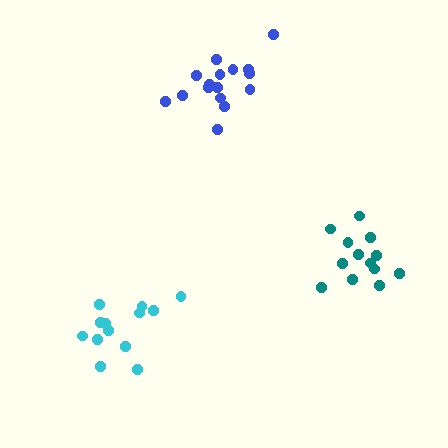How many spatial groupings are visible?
There are 3 spatial groupings.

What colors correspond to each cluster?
The clusters are colored: teal, cyan, blue.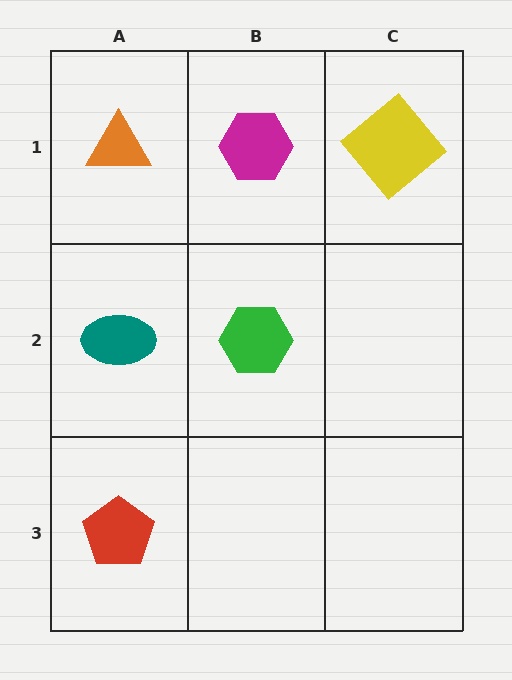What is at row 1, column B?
A magenta hexagon.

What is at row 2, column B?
A green hexagon.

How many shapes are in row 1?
3 shapes.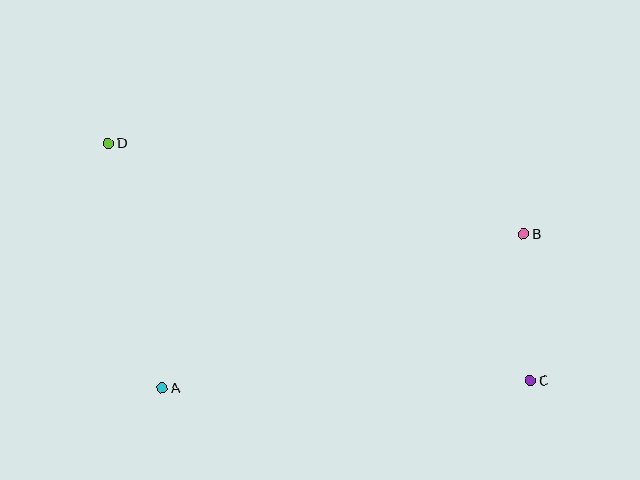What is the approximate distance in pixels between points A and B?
The distance between A and B is approximately 393 pixels.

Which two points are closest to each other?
Points B and C are closest to each other.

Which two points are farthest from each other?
Points C and D are farthest from each other.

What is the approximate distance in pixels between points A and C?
The distance between A and C is approximately 368 pixels.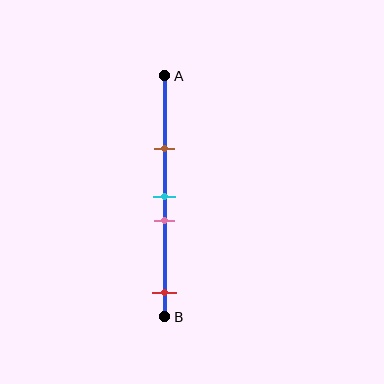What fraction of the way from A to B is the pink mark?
The pink mark is approximately 60% (0.6) of the way from A to B.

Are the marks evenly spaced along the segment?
No, the marks are not evenly spaced.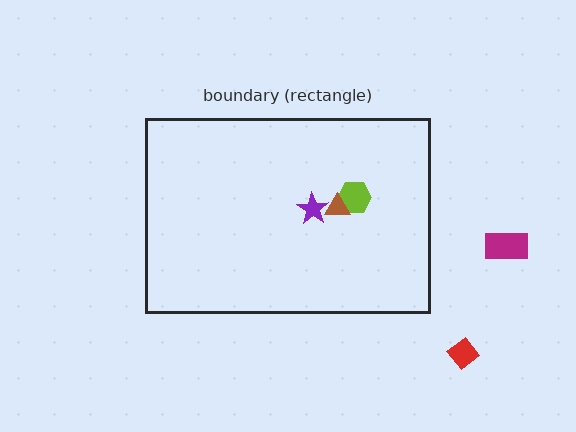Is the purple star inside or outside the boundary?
Inside.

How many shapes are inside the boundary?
3 inside, 2 outside.